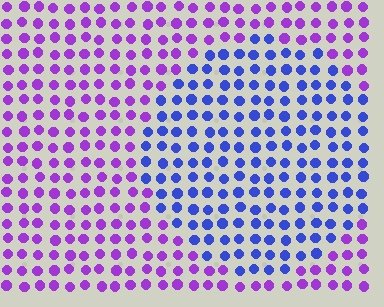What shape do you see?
I see a circle.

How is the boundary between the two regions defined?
The boundary is defined purely by a slight shift in hue (about 48 degrees). Spacing, size, and orientation are identical on both sides.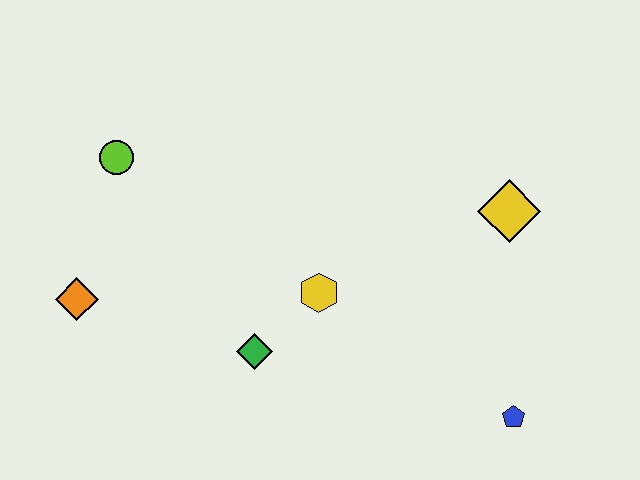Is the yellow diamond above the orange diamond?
Yes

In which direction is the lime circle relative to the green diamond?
The lime circle is above the green diamond.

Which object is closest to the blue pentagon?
The yellow diamond is closest to the blue pentagon.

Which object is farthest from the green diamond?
The yellow diamond is farthest from the green diamond.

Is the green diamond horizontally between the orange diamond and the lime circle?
No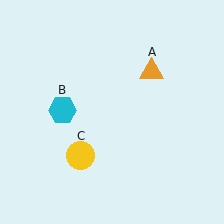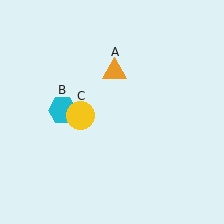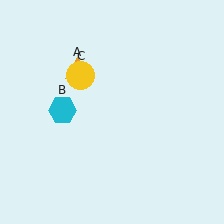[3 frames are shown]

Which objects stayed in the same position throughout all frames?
Cyan hexagon (object B) remained stationary.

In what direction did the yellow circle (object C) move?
The yellow circle (object C) moved up.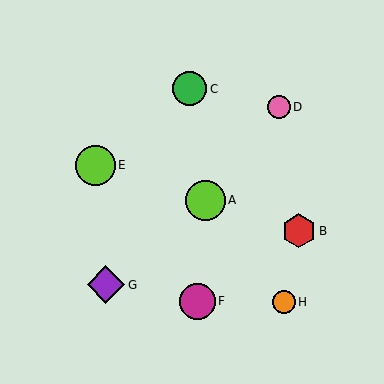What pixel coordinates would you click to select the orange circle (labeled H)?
Click at (284, 302) to select the orange circle H.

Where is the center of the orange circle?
The center of the orange circle is at (284, 302).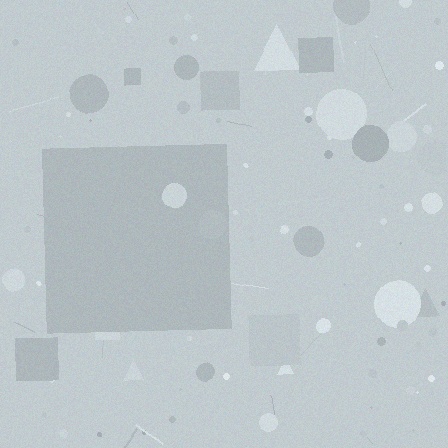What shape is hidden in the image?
A square is hidden in the image.